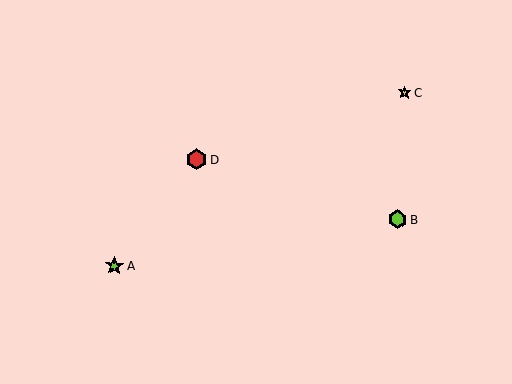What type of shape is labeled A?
Shape A is a lime star.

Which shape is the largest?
The red hexagon (labeled D) is the largest.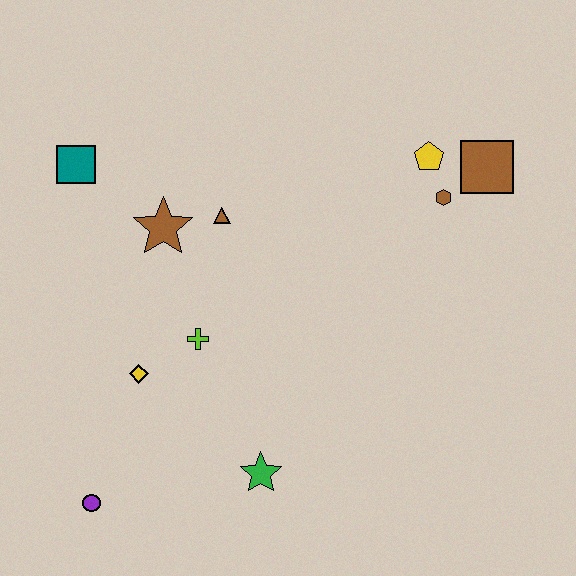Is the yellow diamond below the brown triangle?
Yes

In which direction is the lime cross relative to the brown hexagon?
The lime cross is to the left of the brown hexagon.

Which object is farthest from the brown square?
The purple circle is farthest from the brown square.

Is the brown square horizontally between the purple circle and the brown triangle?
No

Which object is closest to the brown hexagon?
The yellow pentagon is closest to the brown hexagon.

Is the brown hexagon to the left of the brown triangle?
No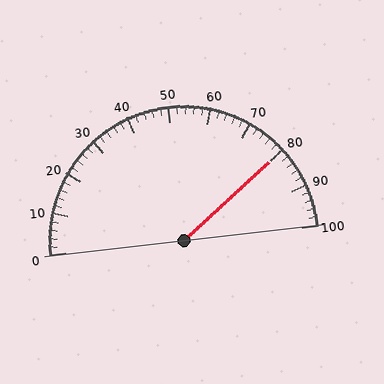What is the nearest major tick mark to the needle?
The nearest major tick mark is 80.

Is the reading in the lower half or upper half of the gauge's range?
The reading is in the upper half of the range (0 to 100).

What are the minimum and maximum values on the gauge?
The gauge ranges from 0 to 100.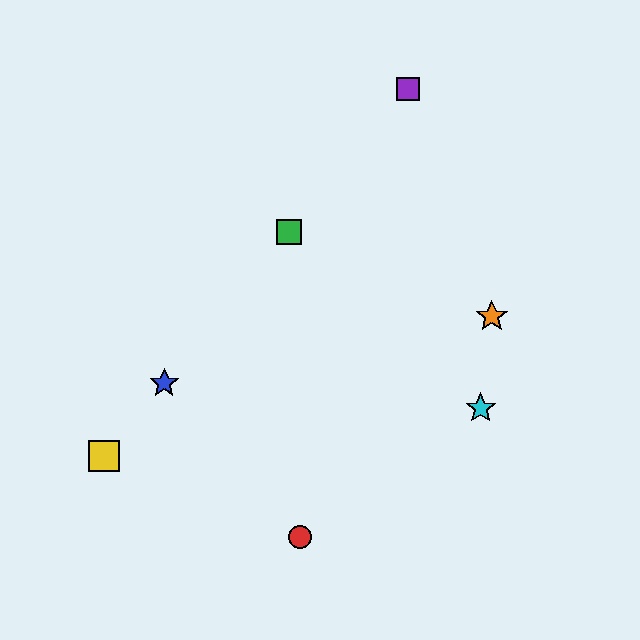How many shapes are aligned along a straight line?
4 shapes (the blue star, the green square, the yellow square, the purple square) are aligned along a straight line.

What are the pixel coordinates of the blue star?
The blue star is at (164, 383).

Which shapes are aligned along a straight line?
The blue star, the green square, the yellow square, the purple square are aligned along a straight line.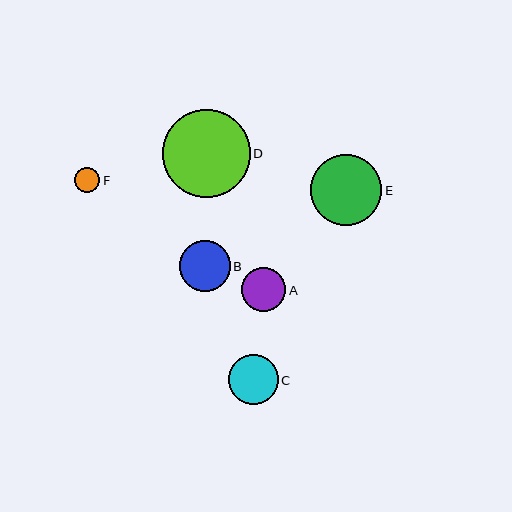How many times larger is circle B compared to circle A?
Circle B is approximately 1.2 times the size of circle A.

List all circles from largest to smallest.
From largest to smallest: D, E, B, C, A, F.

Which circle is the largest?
Circle D is the largest with a size of approximately 87 pixels.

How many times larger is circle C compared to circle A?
Circle C is approximately 1.1 times the size of circle A.